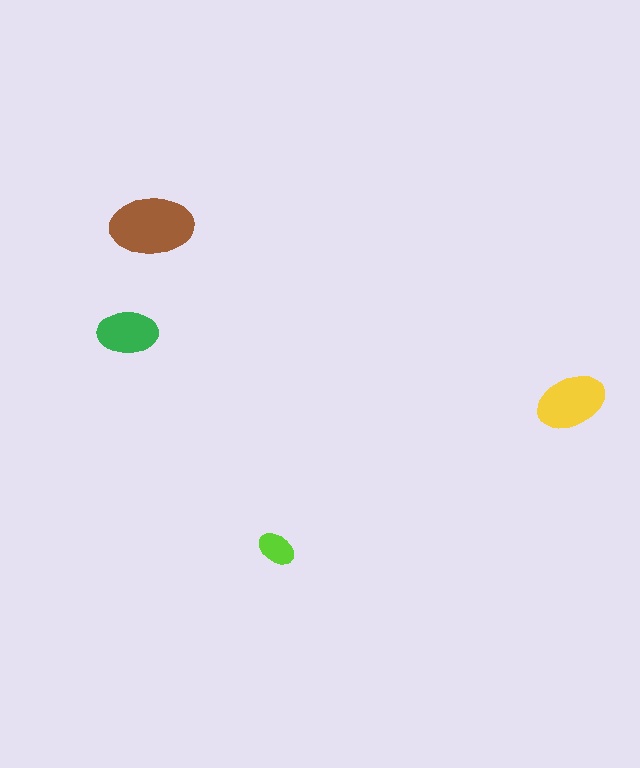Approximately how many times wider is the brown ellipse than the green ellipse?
About 1.5 times wider.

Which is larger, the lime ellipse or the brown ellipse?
The brown one.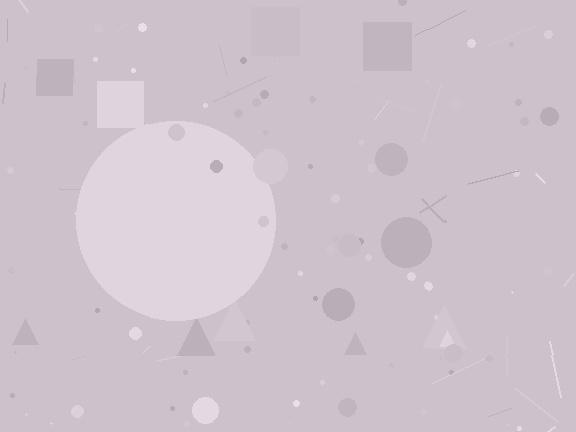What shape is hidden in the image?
A circle is hidden in the image.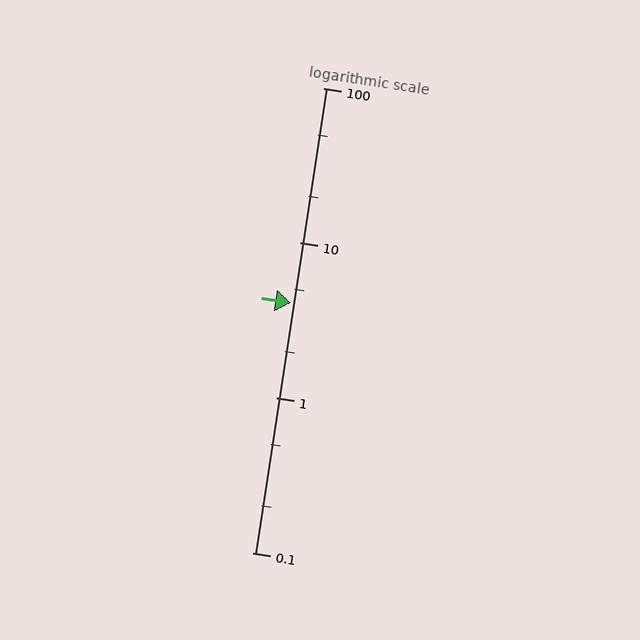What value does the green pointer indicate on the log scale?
The pointer indicates approximately 4.1.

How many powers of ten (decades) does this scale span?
The scale spans 3 decades, from 0.1 to 100.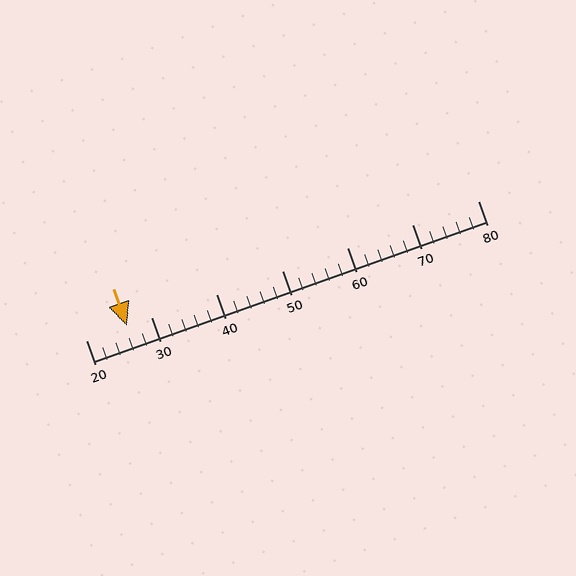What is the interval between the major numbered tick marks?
The major tick marks are spaced 10 units apart.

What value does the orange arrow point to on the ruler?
The orange arrow points to approximately 26.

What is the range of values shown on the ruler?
The ruler shows values from 20 to 80.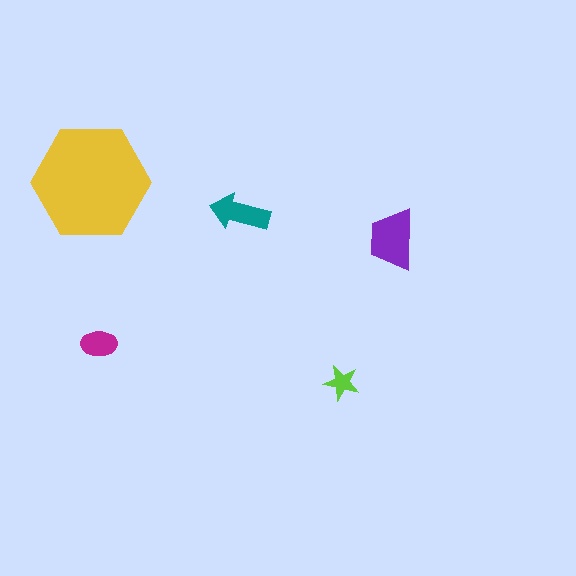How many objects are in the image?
There are 5 objects in the image.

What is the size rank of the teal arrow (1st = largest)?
3rd.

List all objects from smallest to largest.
The lime star, the magenta ellipse, the teal arrow, the purple trapezoid, the yellow hexagon.